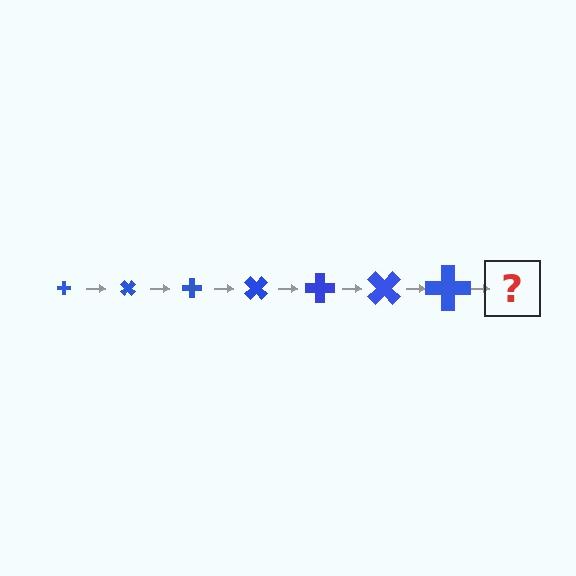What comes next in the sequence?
The next element should be a cross, larger than the previous one and rotated 315 degrees from the start.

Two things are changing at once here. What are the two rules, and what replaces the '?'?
The two rules are that the cross grows larger each step and it rotates 45 degrees each step. The '?' should be a cross, larger than the previous one and rotated 315 degrees from the start.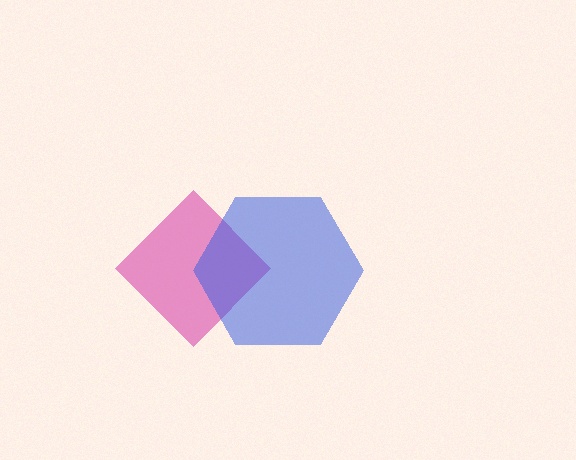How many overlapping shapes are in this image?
There are 2 overlapping shapes in the image.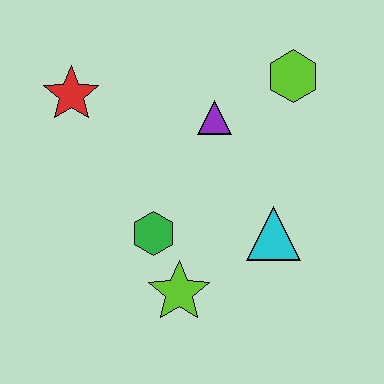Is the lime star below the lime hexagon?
Yes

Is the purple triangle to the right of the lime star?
Yes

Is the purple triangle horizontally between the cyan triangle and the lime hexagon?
No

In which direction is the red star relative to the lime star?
The red star is above the lime star.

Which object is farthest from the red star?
The cyan triangle is farthest from the red star.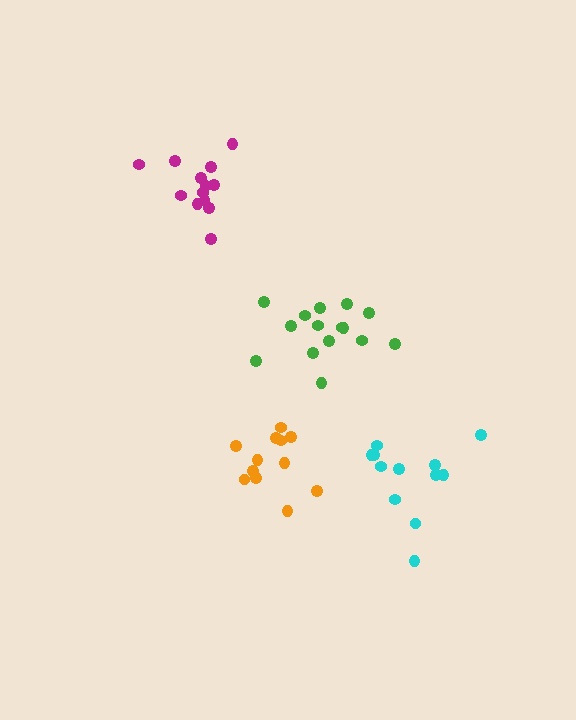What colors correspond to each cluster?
The clusters are colored: green, magenta, cyan, orange.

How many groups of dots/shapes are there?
There are 4 groups.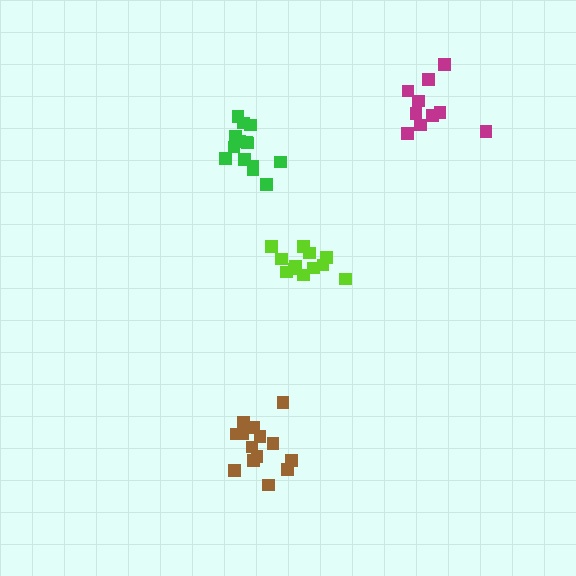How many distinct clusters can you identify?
There are 4 distinct clusters.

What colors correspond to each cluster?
The clusters are colored: lime, green, magenta, brown.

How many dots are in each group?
Group 1: 12 dots, Group 2: 14 dots, Group 3: 10 dots, Group 4: 14 dots (50 total).